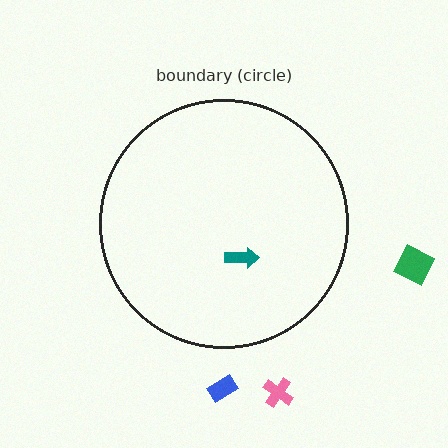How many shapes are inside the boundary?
1 inside, 3 outside.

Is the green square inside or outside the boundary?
Outside.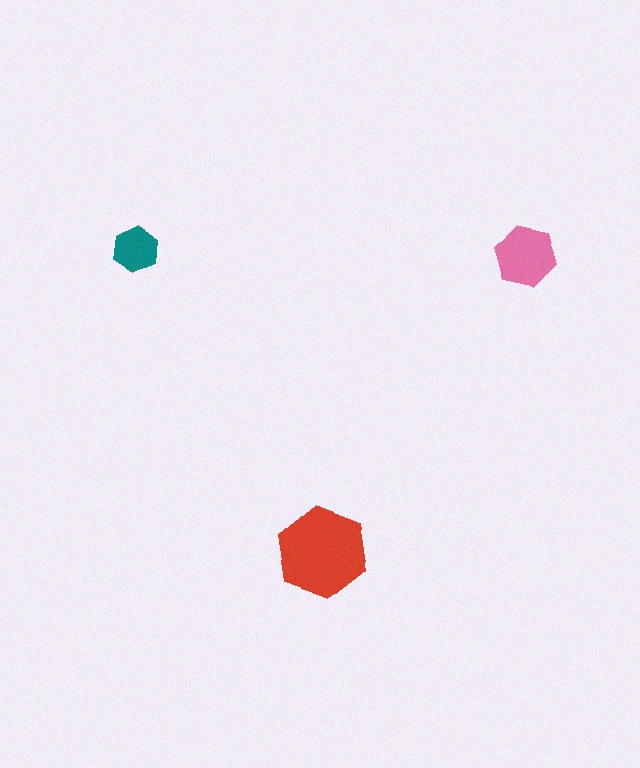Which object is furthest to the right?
The pink hexagon is rightmost.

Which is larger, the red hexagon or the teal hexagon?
The red one.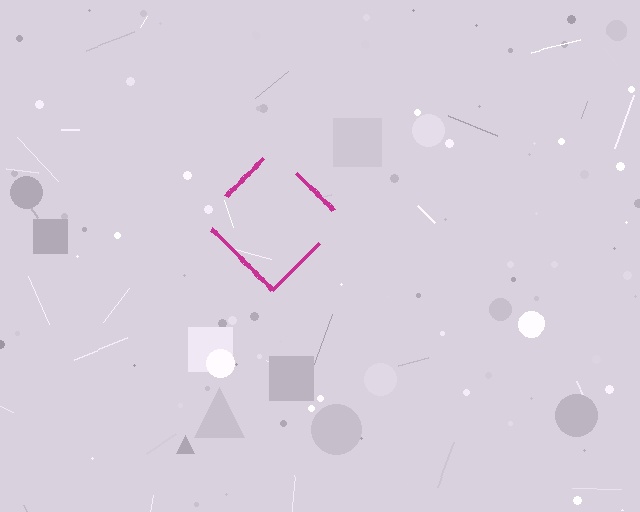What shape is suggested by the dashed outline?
The dashed outline suggests a diamond.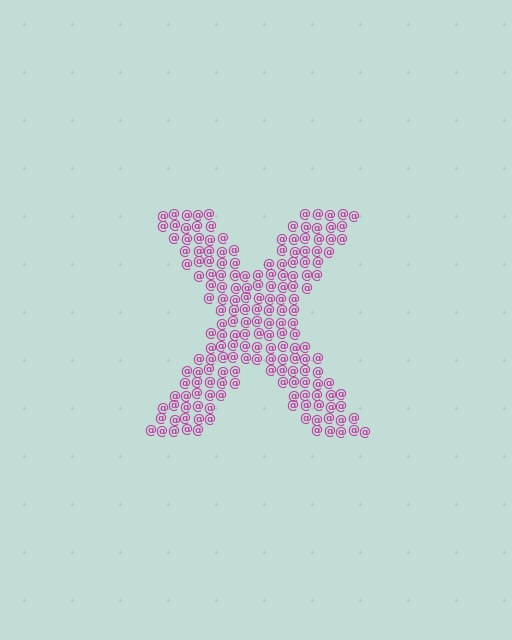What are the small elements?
The small elements are at signs.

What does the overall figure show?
The overall figure shows the letter X.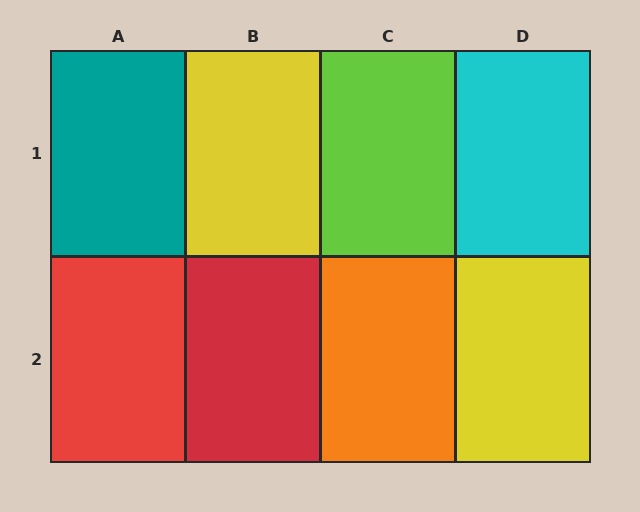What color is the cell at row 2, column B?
Red.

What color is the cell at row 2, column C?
Orange.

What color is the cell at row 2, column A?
Red.